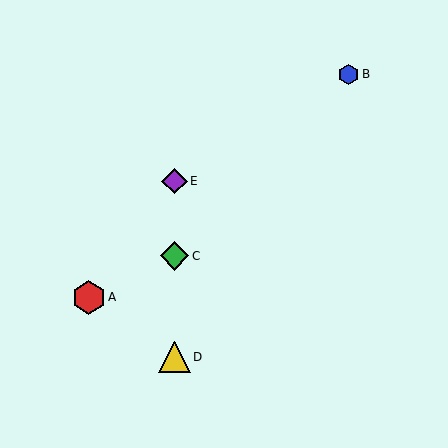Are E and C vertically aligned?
Yes, both are at x≈175.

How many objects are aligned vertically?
3 objects (C, D, E) are aligned vertically.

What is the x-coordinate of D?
Object D is at x≈175.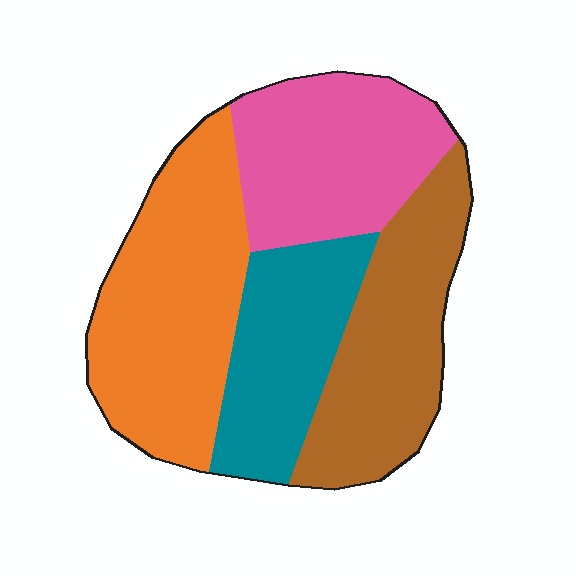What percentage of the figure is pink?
Pink covers around 25% of the figure.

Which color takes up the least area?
Teal, at roughly 20%.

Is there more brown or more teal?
Brown.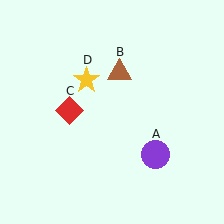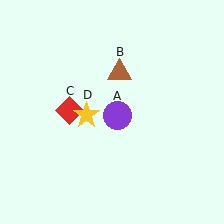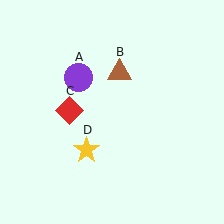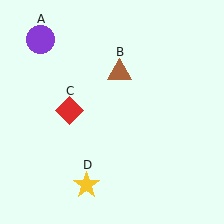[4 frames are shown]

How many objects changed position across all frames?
2 objects changed position: purple circle (object A), yellow star (object D).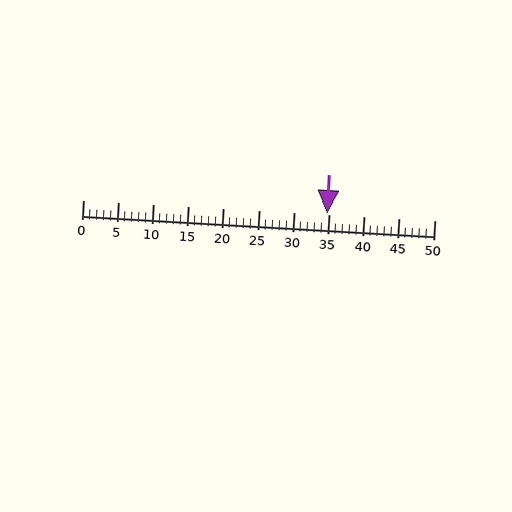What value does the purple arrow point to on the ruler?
The purple arrow points to approximately 35.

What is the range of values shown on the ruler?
The ruler shows values from 0 to 50.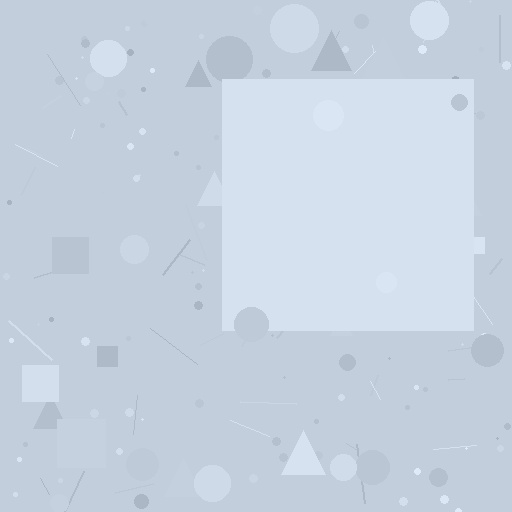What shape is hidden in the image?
A square is hidden in the image.